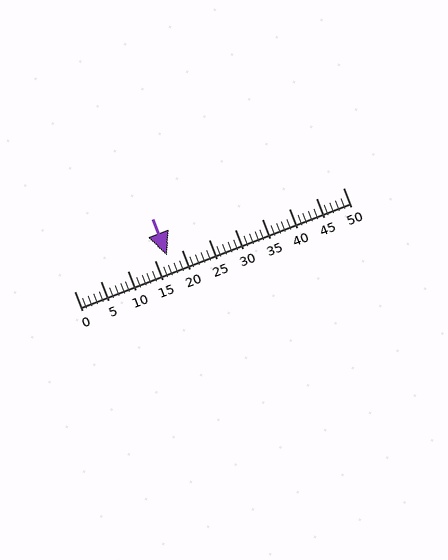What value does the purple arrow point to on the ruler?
The purple arrow points to approximately 17.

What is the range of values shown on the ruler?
The ruler shows values from 0 to 50.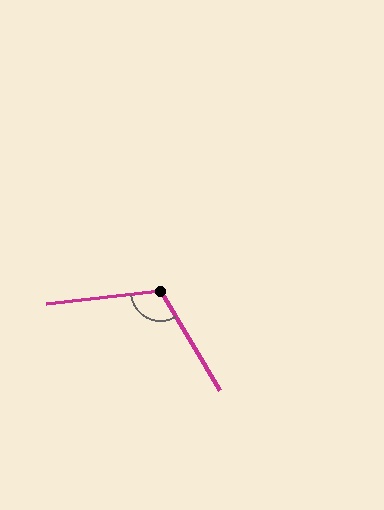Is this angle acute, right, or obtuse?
It is obtuse.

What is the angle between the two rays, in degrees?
Approximately 114 degrees.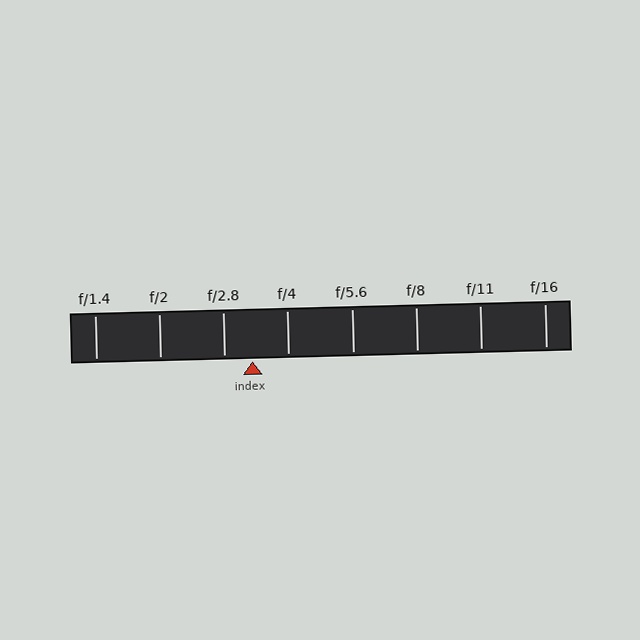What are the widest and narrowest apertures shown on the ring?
The widest aperture shown is f/1.4 and the narrowest is f/16.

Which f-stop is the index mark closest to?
The index mark is closest to f/2.8.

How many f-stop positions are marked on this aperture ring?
There are 8 f-stop positions marked.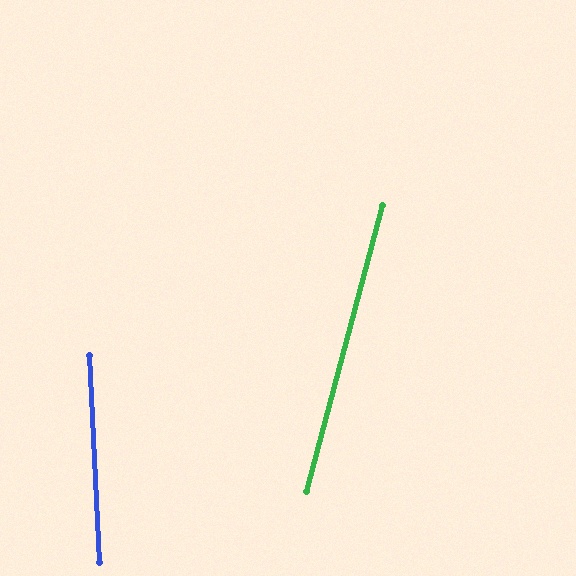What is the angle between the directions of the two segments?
Approximately 18 degrees.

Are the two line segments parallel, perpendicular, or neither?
Neither parallel nor perpendicular — they differ by about 18°.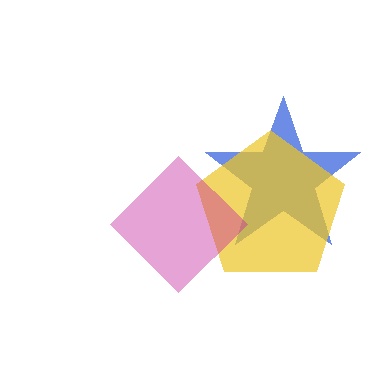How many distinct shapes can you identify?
There are 3 distinct shapes: a blue star, a yellow pentagon, a magenta diamond.